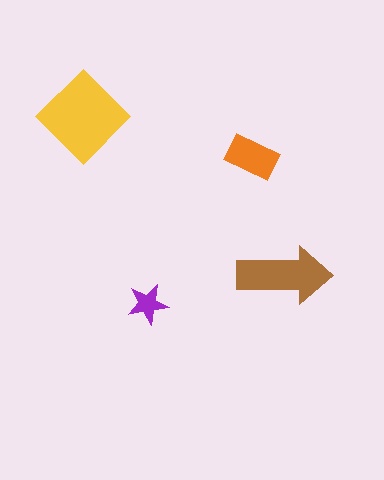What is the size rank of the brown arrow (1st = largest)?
2nd.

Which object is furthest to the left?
The yellow diamond is leftmost.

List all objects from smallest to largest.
The purple star, the orange rectangle, the brown arrow, the yellow diamond.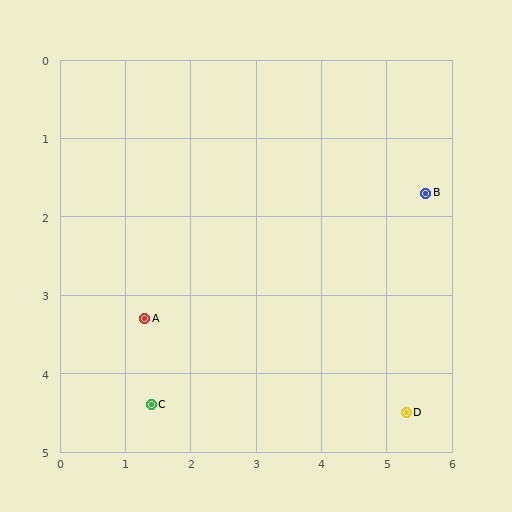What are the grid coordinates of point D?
Point D is at approximately (5.3, 4.5).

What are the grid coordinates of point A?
Point A is at approximately (1.3, 3.3).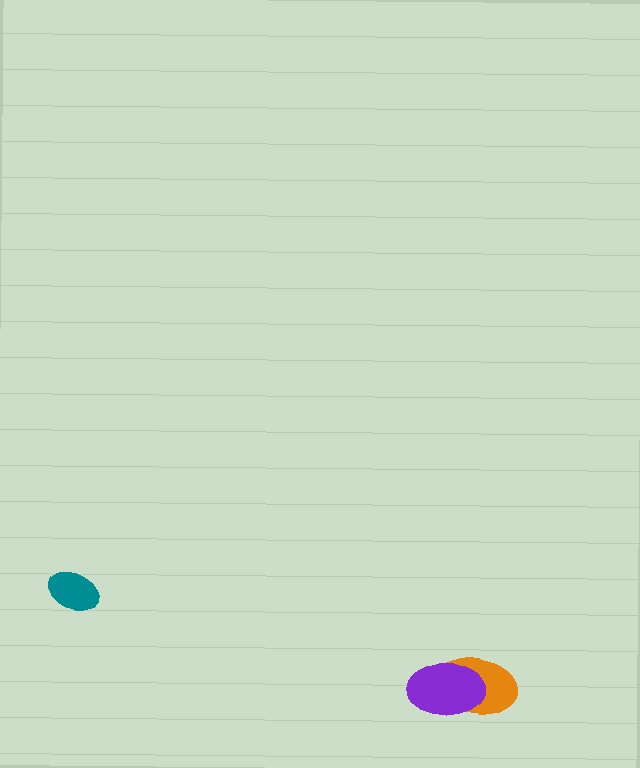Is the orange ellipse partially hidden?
Yes, it is partially covered by another shape.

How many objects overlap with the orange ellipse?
1 object overlaps with the orange ellipse.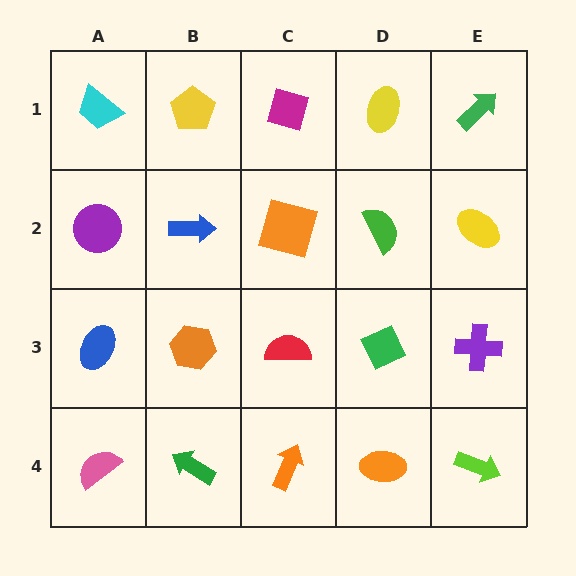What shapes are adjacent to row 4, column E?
A purple cross (row 3, column E), an orange ellipse (row 4, column D).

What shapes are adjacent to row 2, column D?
A yellow ellipse (row 1, column D), a green diamond (row 3, column D), an orange square (row 2, column C), a yellow ellipse (row 2, column E).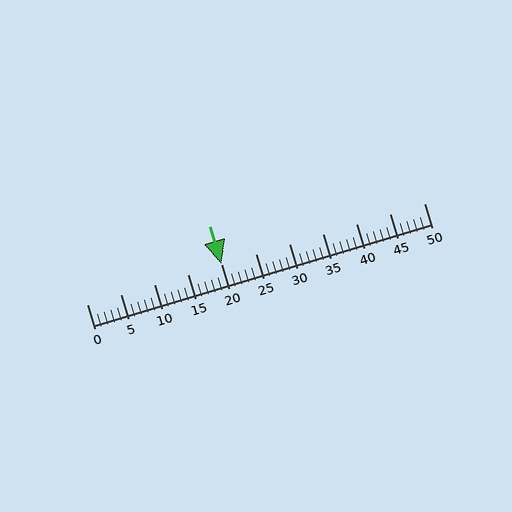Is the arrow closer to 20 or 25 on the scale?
The arrow is closer to 20.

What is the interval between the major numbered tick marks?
The major tick marks are spaced 5 units apart.